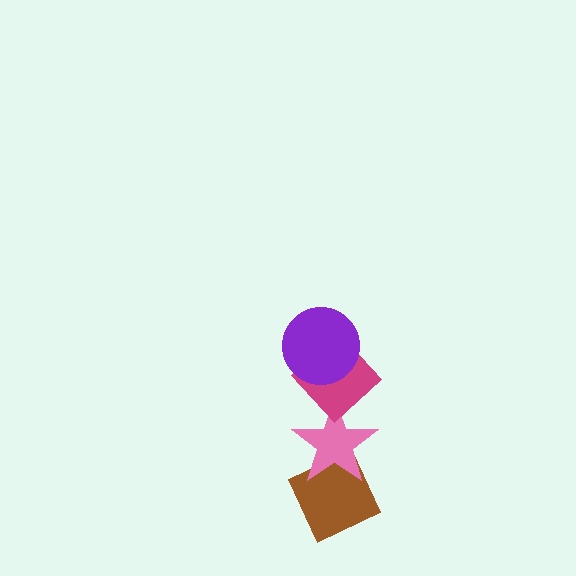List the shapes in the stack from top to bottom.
From top to bottom: the purple circle, the magenta diamond, the pink star, the brown diamond.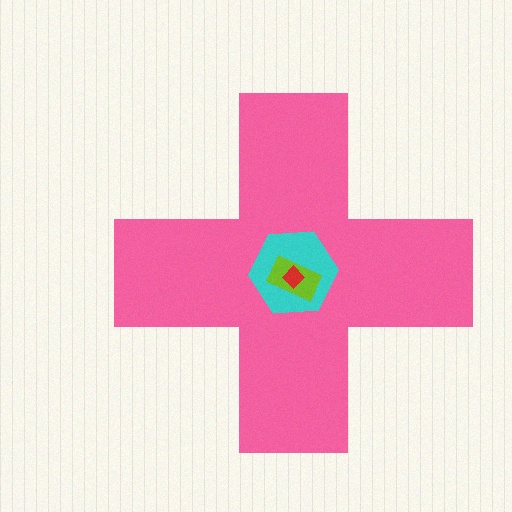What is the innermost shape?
The red diamond.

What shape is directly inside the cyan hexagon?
The lime rectangle.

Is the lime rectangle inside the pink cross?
Yes.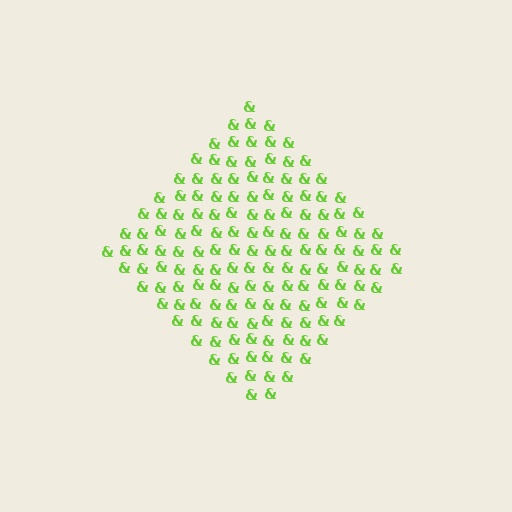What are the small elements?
The small elements are ampersands.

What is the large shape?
The large shape is a diamond.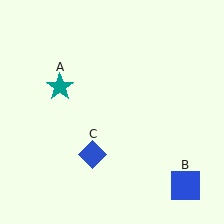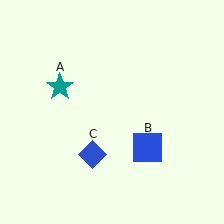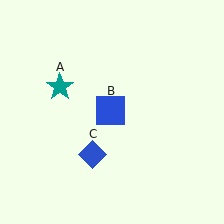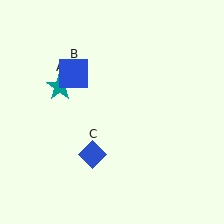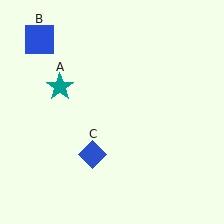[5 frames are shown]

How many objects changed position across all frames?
1 object changed position: blue square (object B).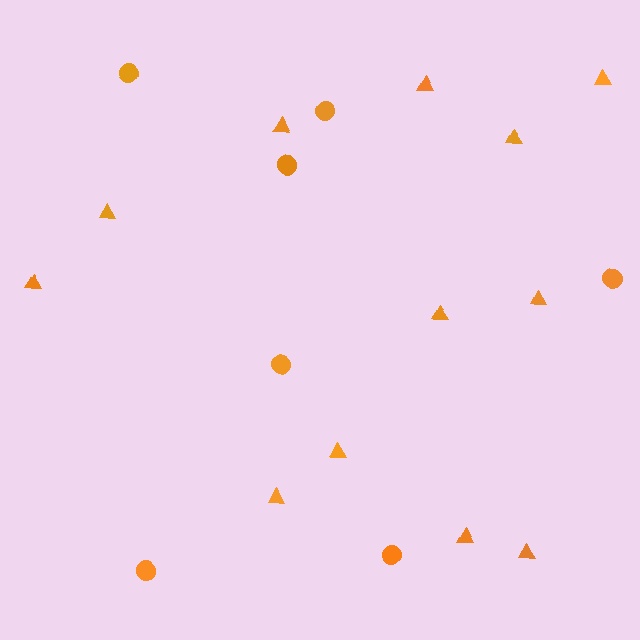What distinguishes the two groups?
There are 2 groups: one group of circles (7) and one group of triangles (12).